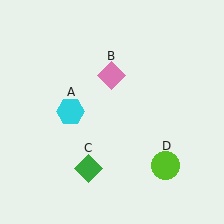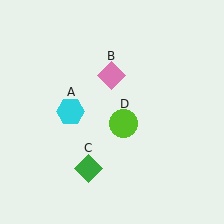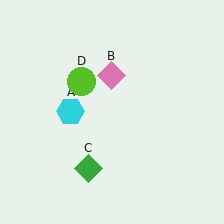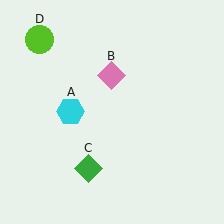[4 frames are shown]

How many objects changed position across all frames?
1 object changed position: lime circle (object D).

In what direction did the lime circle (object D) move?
The lime circle (object D) moved up and to the left.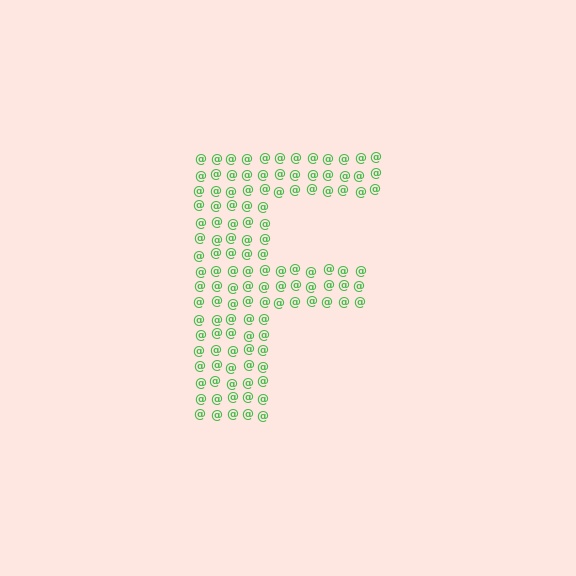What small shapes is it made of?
It is made of small at signs.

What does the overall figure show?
The overall figure shows the letter F.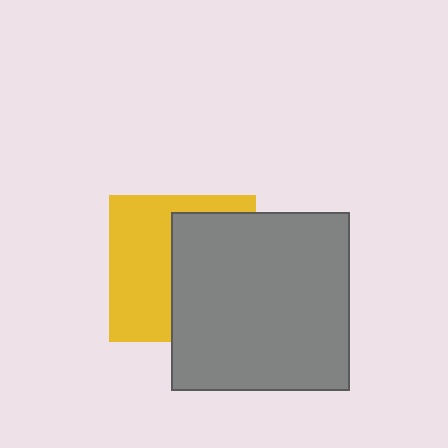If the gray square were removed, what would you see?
You would see the complete yellow square.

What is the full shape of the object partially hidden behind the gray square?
The partially hidden object is a yellow square.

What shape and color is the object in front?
The object in front is a gray square.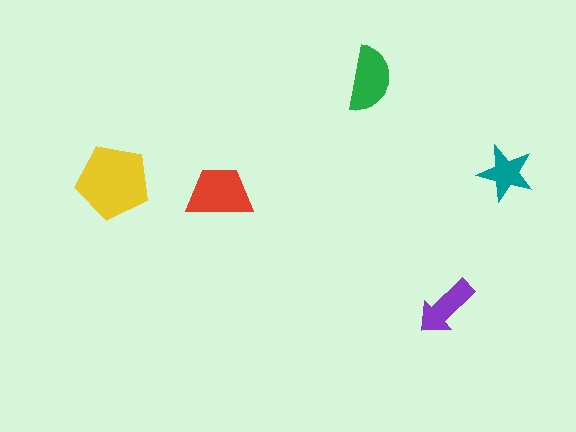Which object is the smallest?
The teal star.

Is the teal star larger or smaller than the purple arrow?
Smaller.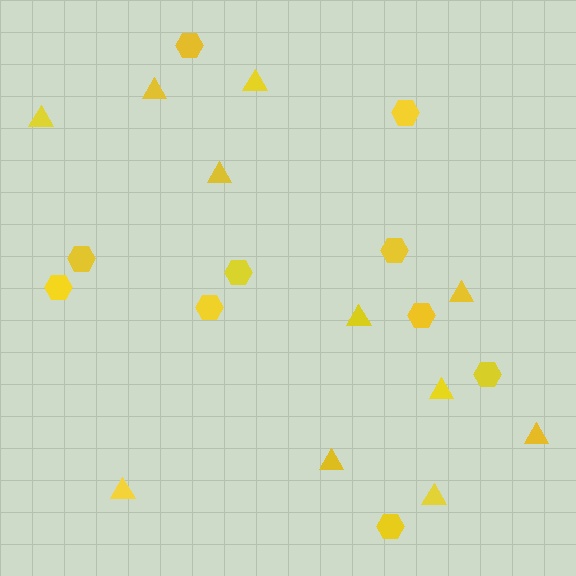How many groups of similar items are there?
There are 2 groups: one group of triangles (11) and one group of hexagons (10).